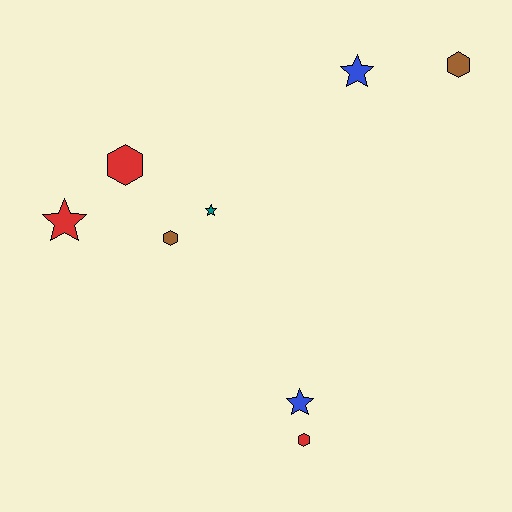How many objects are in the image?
There are 8 objects.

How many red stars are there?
There is 1 red star.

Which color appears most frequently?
Red, with 3 objects.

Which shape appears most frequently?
Star, with 4 objects.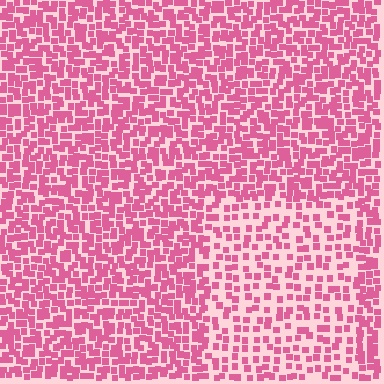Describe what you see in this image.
The image contains small pink elements arranged at two different densities. A rectangle-shaped region is visible where the elements are less densely packed than the surrounding area.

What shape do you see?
I see a rectangle.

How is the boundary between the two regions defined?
The boundary is defined by a change in element density (approximately 1.9x ratio). All elements are the same color, size, and shape.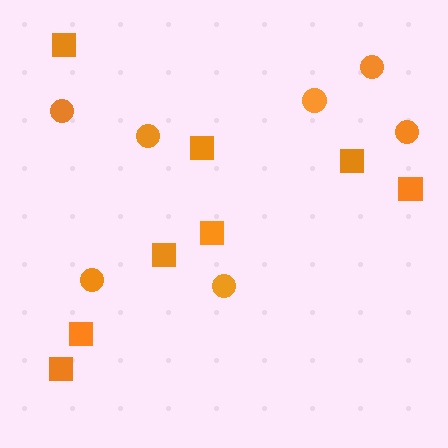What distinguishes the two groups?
There are 2 groups: one group of squares (8) and one group of circles (7).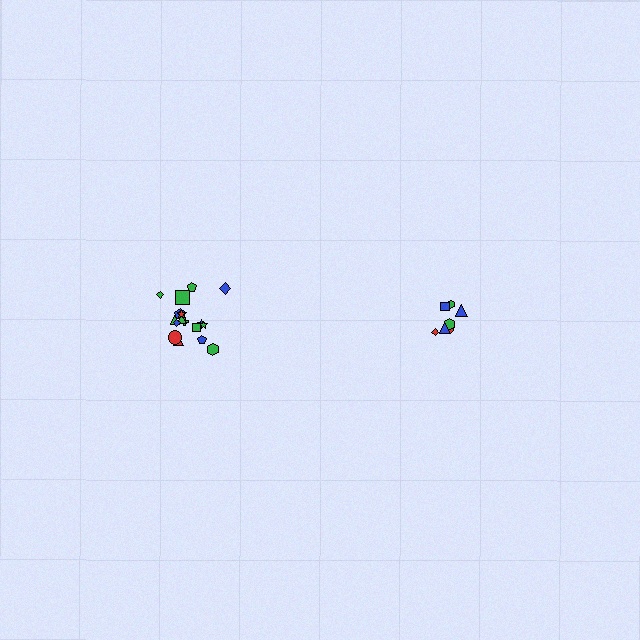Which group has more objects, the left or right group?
The left group.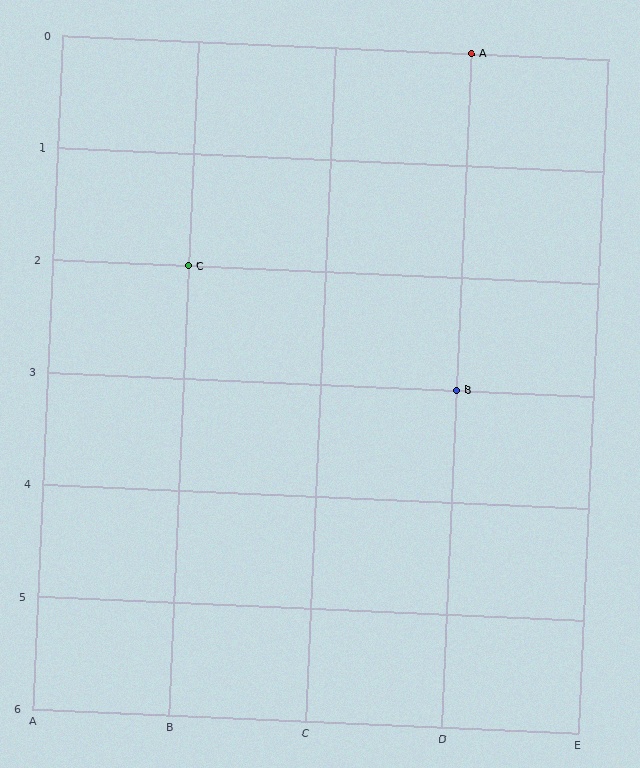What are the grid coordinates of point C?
Point C is at grid coordinates (B, 2).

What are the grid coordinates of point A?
Point A is at grid coordinates (D, 0).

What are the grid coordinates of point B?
Point B is at grid coordinates (D, 3).